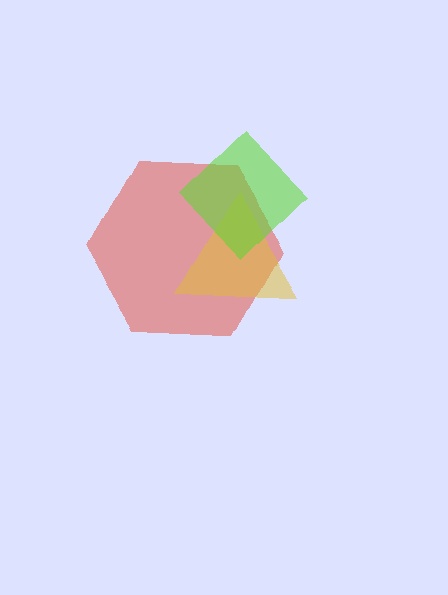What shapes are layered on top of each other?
The layered shapes are: a red hexagon, a yellow triangle, a lime diamond.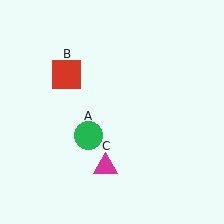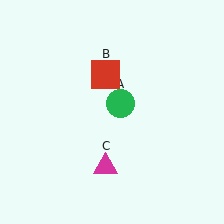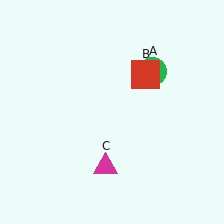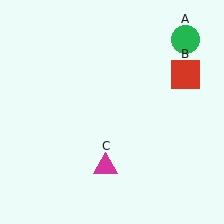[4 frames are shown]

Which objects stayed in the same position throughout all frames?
Magenta triangle (object C) remained stationary.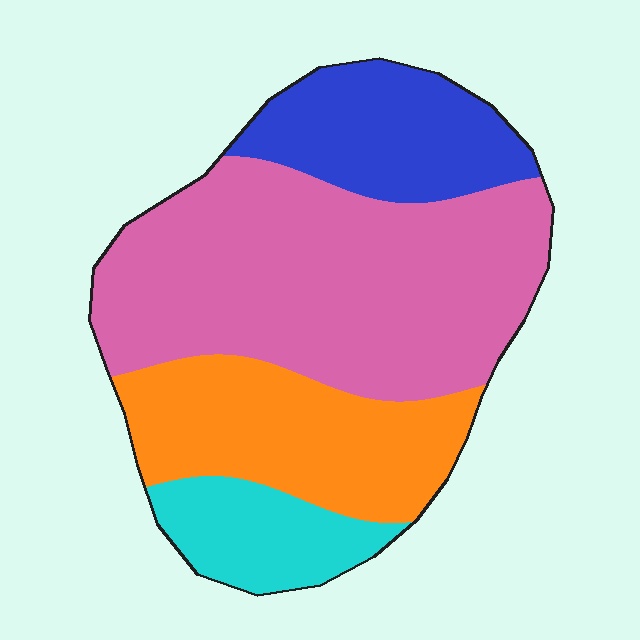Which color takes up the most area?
Pink, at roughly 50%.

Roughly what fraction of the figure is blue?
Blue takes up between a sixth and a third of the figure.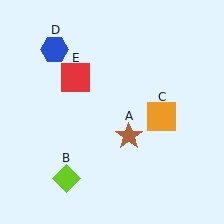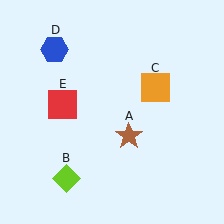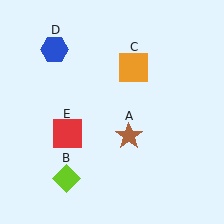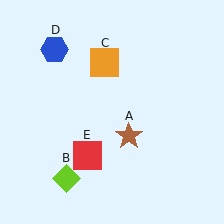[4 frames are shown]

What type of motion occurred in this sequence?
The orange square (object C), red square (object E) rotated counterclockwise around the center of the scene.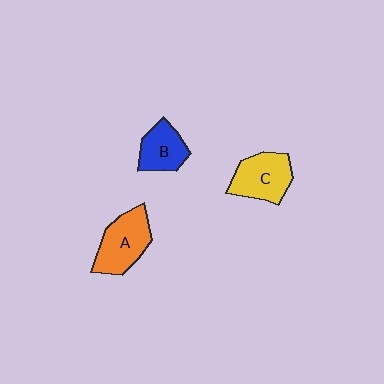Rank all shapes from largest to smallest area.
From largest to smallest: A (orange), C (yellow), B (blue).